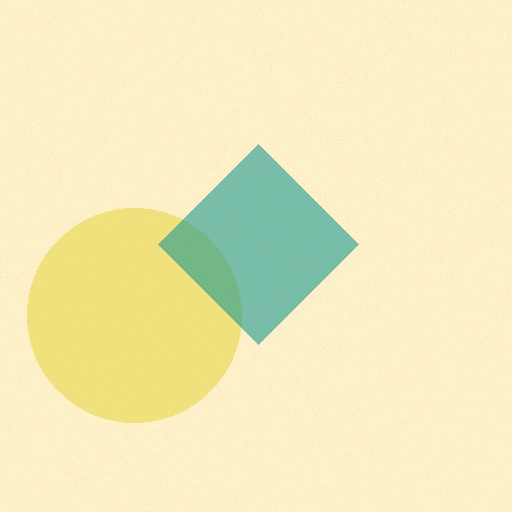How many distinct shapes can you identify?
There are 2 distinct shapes: a yellow circle, a teal diamond.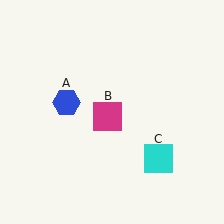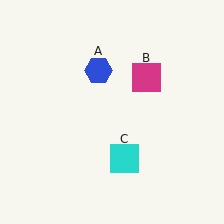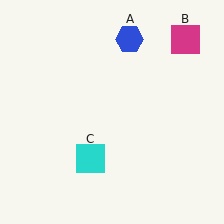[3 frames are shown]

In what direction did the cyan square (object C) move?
The cyan square (object C) moved left.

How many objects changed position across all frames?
3 objects changed position: blue hexagon (object A), magenta square (object B), cyan square (object C).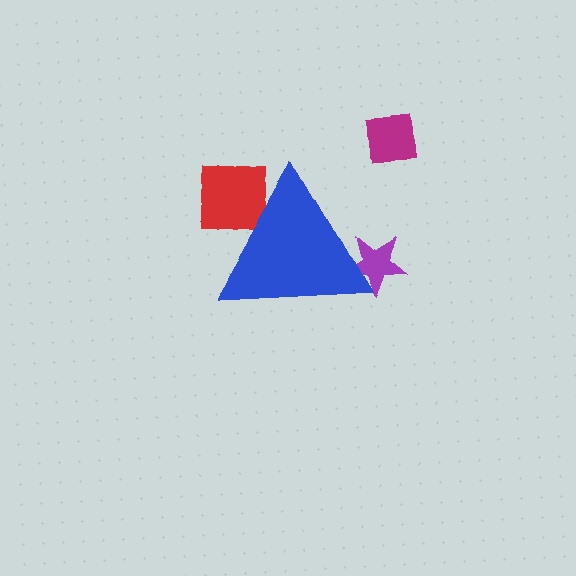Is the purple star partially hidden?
Yes, the purple star is partially hidden behind the blue triangle.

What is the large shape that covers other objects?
A blue triangle.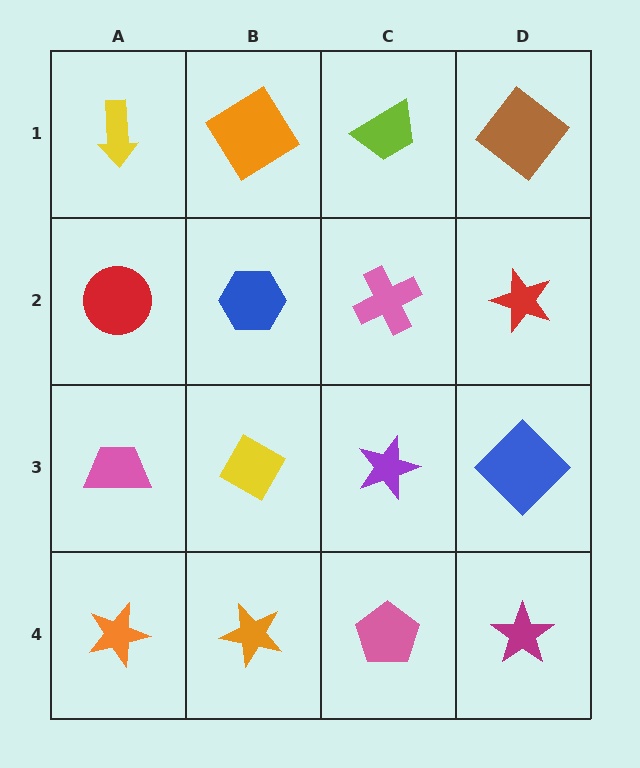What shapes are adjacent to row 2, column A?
A yellow arrow (row 1, column A), a pink trapezoid (row 3, column A), a blue hexagon (row 2, column B).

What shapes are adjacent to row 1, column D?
A red star (row 2, column D), a lime trapezoid (row 1, column C).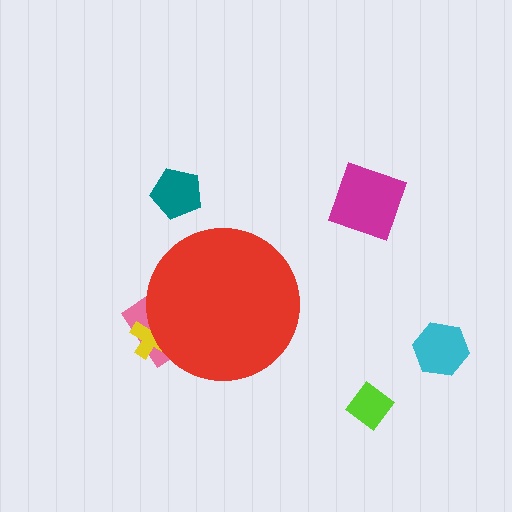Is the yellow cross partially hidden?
Yes, the yellow cross is partially hidden behind the red circle.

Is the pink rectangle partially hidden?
Yes, the pink rectangle is partially hidden behind the red circle.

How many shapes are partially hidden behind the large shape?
2 shapes are partially hidden.